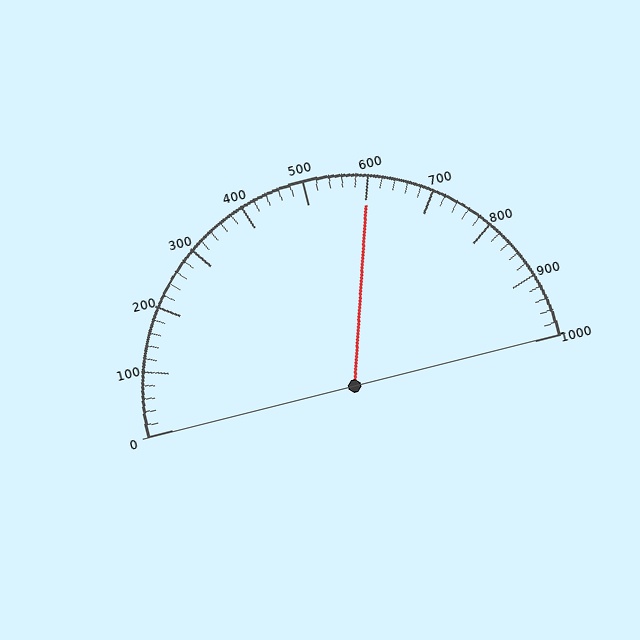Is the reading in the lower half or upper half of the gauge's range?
The reading is in the upper half of the range (0 to 1000).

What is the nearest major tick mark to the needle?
The nearest major tick mark is 600.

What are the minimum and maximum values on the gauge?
The gauge ranges from 0 to 1000.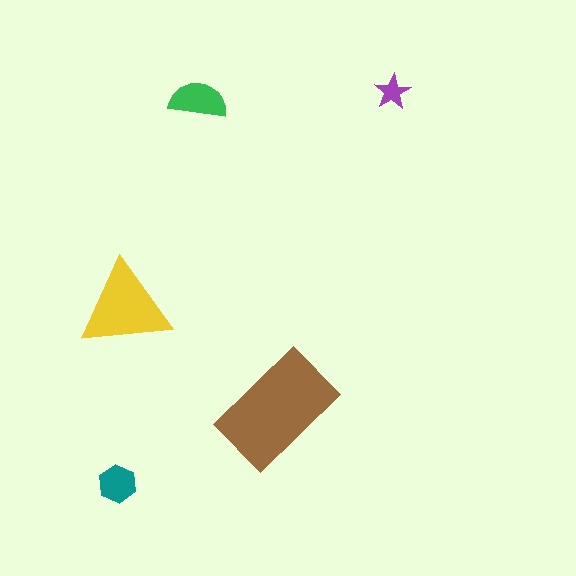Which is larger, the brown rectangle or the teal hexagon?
The brown rectangle.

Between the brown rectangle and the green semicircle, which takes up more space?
The brown rectangle.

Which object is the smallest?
The purple star.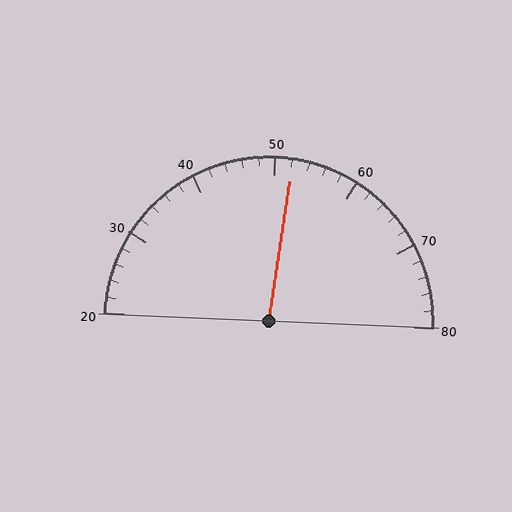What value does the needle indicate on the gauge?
The needle indicates approximately 52.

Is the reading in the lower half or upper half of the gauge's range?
The reading is in the upper half of the range (20 to 80).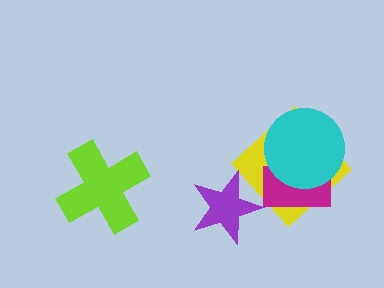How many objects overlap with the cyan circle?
2 objects overlap with the cyan circle.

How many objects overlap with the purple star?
0 objects overlap with the purple star.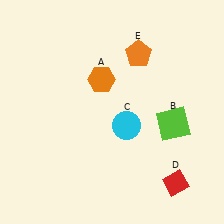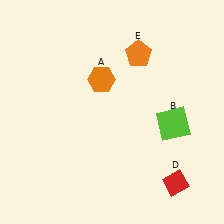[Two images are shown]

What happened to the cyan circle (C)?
The cyan circle (C) was removed in Image 2. It was in the bottom-right area of Image 1.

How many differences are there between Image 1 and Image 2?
There is 1 difference between the two images.